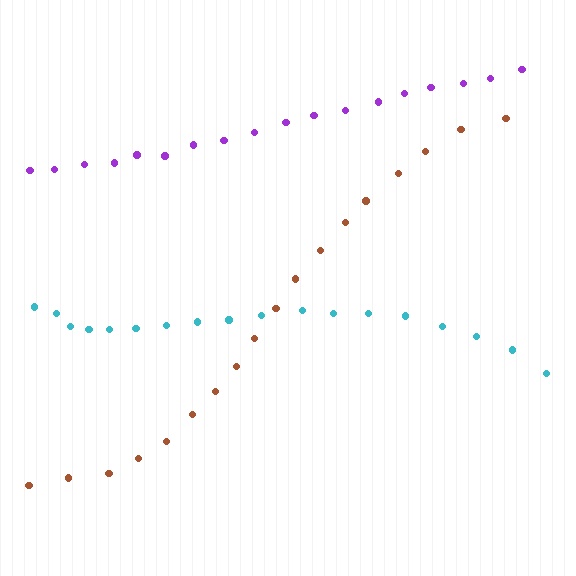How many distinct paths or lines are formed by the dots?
There are 3 distinct paths.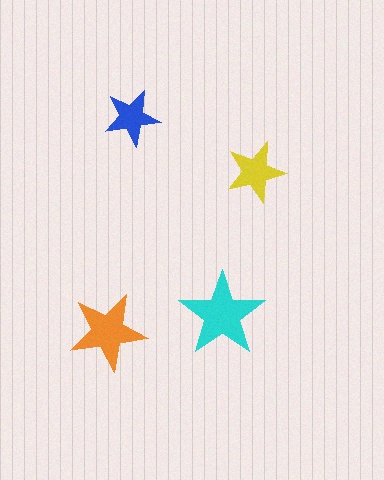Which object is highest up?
The blue star is topmost.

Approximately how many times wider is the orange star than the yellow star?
About 1.5 times wider.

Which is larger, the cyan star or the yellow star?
The cyan one.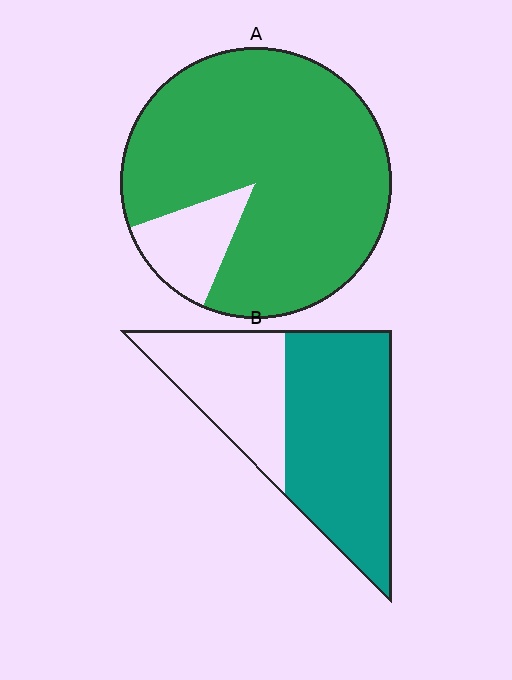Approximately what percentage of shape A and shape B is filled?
A is approximately 85% and B is approximately 65%.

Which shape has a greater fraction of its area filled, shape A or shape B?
Shape A.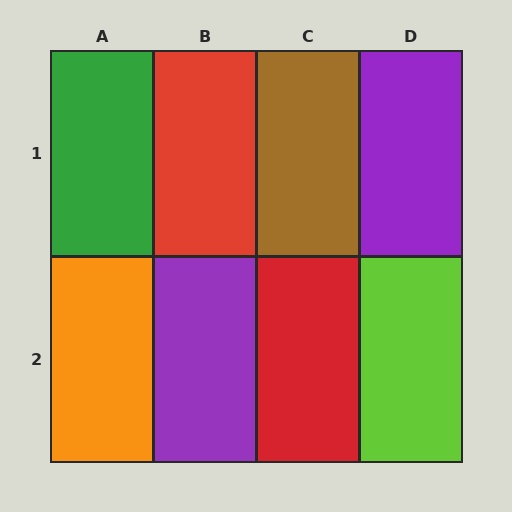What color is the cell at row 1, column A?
Green.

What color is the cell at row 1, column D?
Purple.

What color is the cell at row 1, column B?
Red.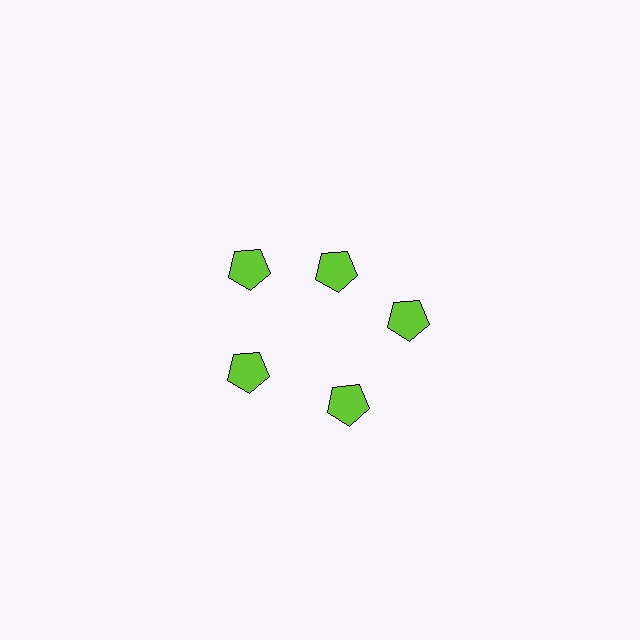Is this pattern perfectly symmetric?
No. The 5 lime pentagons are arranged in a ring, but one element near the 1 o'clock position is pulled inward toward the center, breaking the 5-fold rotational symmetry.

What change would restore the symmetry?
The symmetry would be restored by moving it outward, back onto the ring so that all 5 pentagons sit at equal angles and equal distance from the center.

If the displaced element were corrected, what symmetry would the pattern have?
It would have 5-fold rotational symmetry — the pattern would map onto itself every 72 degrees.